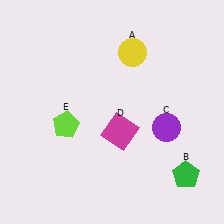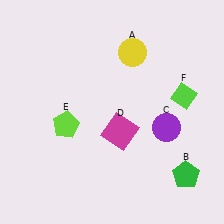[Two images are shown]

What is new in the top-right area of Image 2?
A lime diamond (F) was added in the top-right area of Image 2.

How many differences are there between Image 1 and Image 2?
There is 1 difference between the two images.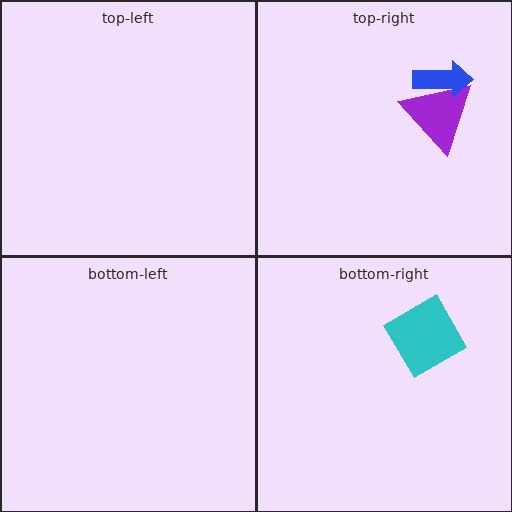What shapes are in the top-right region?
The purple triangle, the blue arrow.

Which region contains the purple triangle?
The top-right region.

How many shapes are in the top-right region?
2.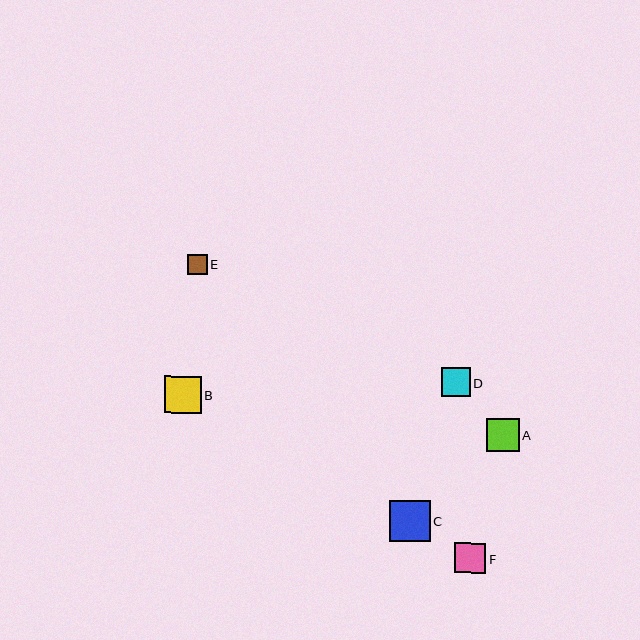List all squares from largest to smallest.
From largest to smallest: C, B, A, F, D, E.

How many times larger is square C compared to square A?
Square C is approximately 1.2 times the size of square A.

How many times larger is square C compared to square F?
Square C is approximately 1.3 times the size of square F.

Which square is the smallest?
Square E is the smallest with a size of approximately 20 pixels.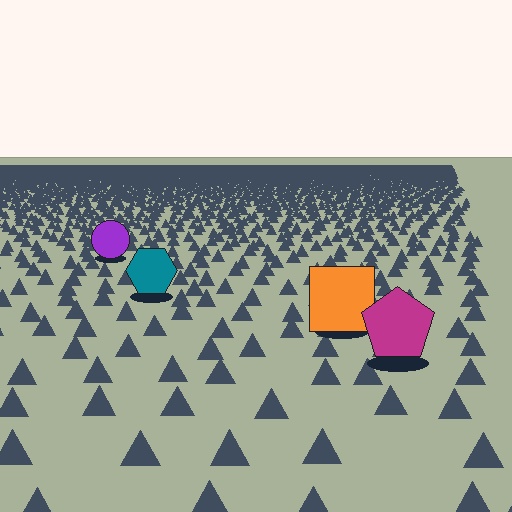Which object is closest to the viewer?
The magenta pentagon is closest. The texture marks near it are larger and more spread out.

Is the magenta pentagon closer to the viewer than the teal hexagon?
Yes. The magenta pentagon is closer — you can tell from the texture gradient: the ground texture is coarser near it.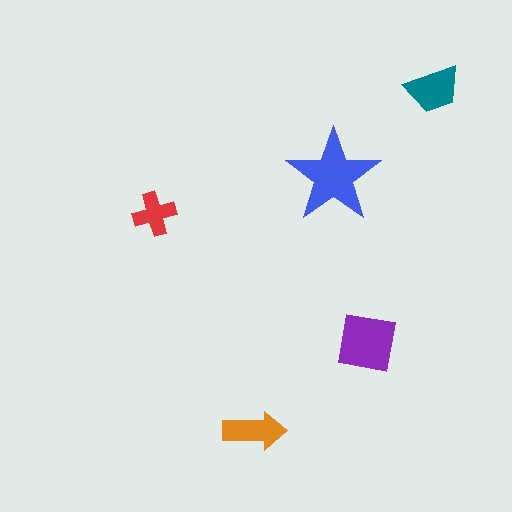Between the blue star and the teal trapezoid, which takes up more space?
The blue star.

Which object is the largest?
The blue star.